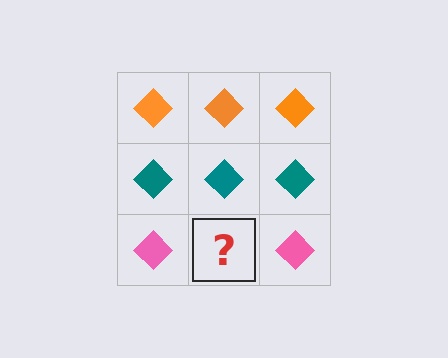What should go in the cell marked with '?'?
The missing cell should contain a pink diamond.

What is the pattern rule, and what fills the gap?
The rule is that each row has a consistent color. The gap should be filled with a pink diamond.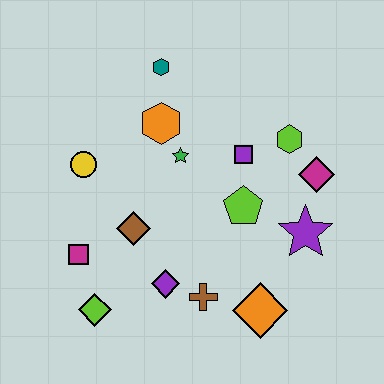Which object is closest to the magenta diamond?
The lime hexagon is closest to the magenta diamond.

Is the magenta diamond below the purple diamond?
No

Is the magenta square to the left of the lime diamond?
Yes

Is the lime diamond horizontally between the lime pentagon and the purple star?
No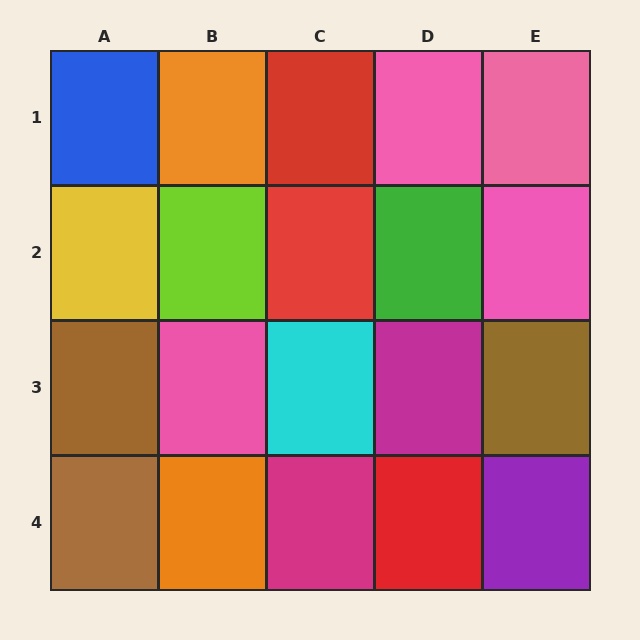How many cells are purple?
1 cell is purple.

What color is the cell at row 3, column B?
Pink.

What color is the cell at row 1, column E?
Pink.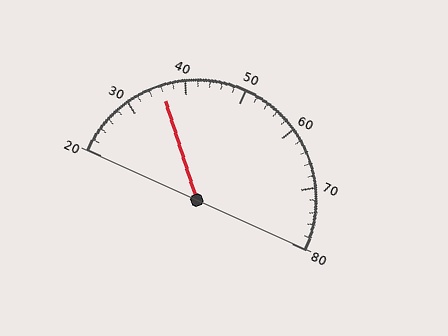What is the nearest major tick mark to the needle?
The nearest major tick mark is 40.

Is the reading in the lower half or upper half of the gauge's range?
The reading is in the lower half of the range (20 to 80).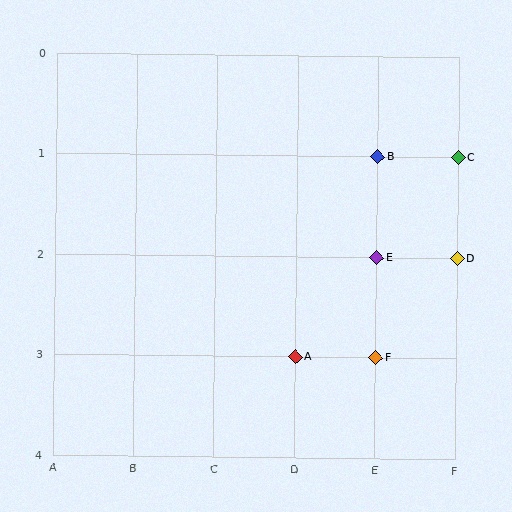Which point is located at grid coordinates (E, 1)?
Point B is at (E, 1).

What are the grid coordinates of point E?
Point E is at grid coordinates (E, 2).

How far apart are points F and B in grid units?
Points F and B are 2 rows apart.